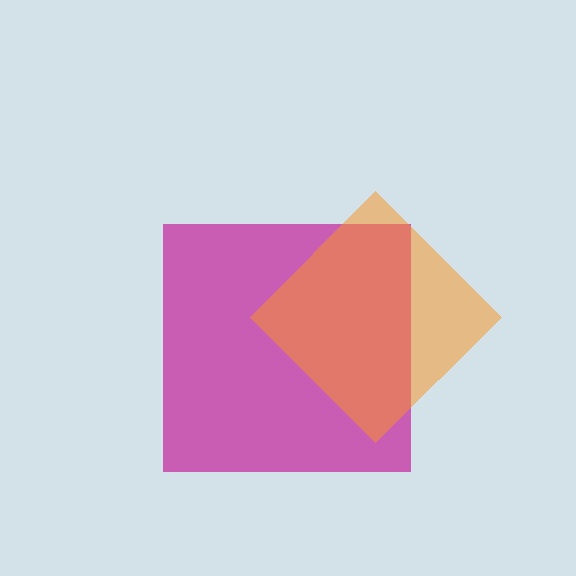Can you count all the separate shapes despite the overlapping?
Yes, there are 2 separate shapes.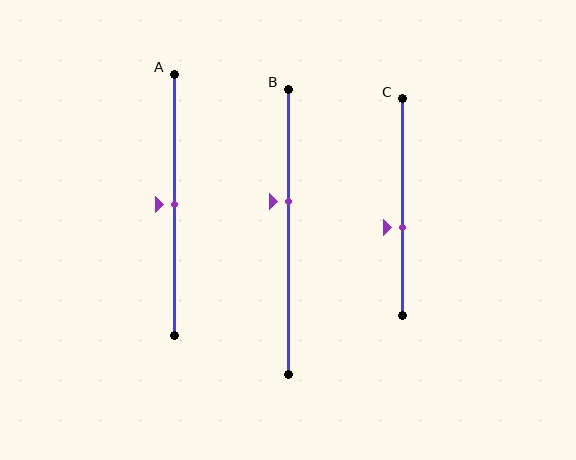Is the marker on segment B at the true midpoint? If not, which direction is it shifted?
No, the marker on segment B is shifted upward by about 11% of the segment length.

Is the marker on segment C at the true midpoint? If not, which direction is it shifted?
No, the marker on segment C is shifted downward by about 9% of the segment length.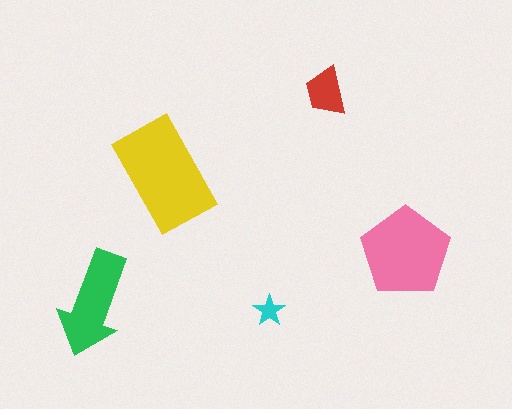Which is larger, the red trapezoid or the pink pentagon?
The pink pentagon.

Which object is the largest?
The yellow rectangle.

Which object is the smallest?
The cyan star.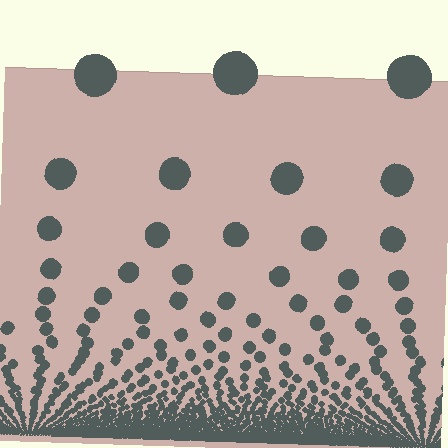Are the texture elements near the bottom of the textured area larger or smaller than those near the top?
Smaller. The gradient is inverted — elements near the bottom are smaller and denser.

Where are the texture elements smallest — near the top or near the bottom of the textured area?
Near the bottom.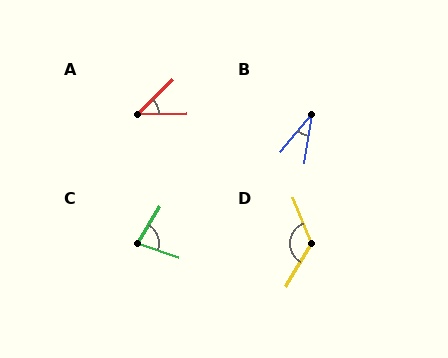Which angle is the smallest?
B, at approximately 31 degrees.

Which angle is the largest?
D, at approximately 127 degrees.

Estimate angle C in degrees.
Approximately 77 degrees.